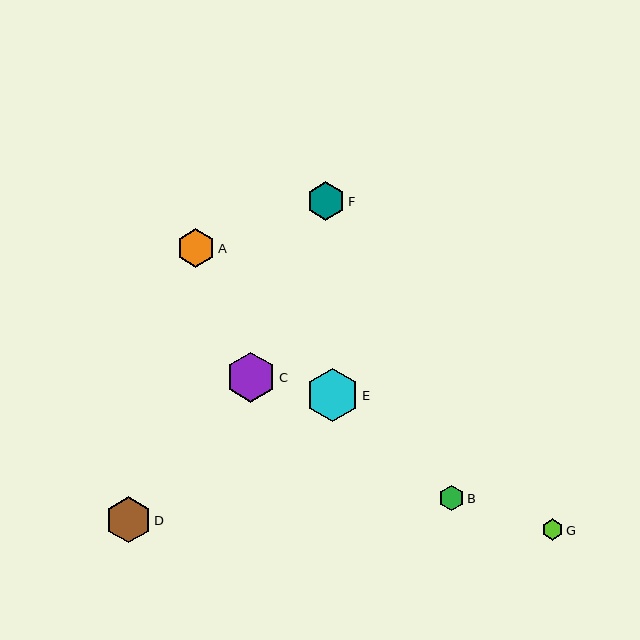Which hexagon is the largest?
Hexagon E is the largest with a size of approximately 53 pixels.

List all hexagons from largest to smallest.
From largest to smallest: E, C, D, A, F, B, G.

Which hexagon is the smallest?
Hexagon G is the smallest with a size of approximately 21 pixels.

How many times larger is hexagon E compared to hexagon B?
Hexagon E is approximately 2.1 times the size of hexagon B.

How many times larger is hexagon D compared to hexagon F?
Hexagon D is approximately 1.2 times the size of hexagon F.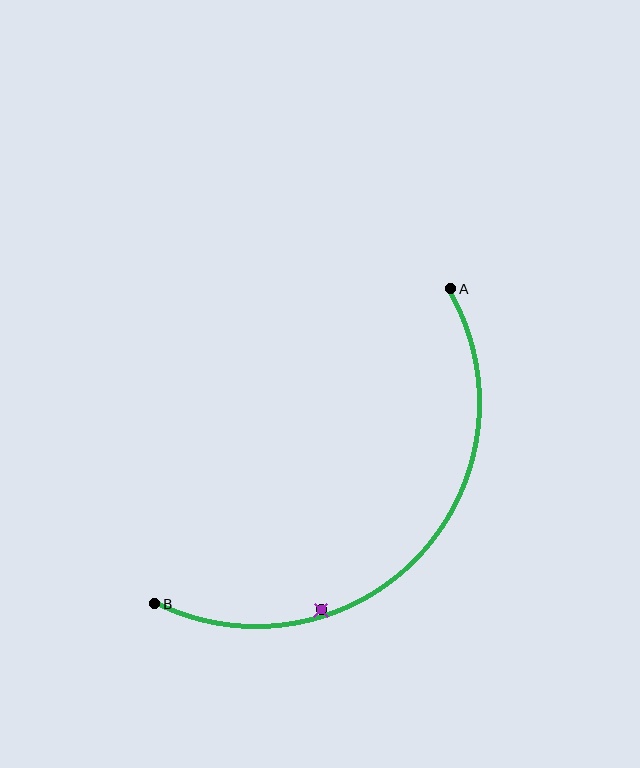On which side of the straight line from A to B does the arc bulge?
The arc bulges below and to the right of the straight line connecting A and B.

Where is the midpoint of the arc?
The arc midpoint is the point on the curve farthest from the straight line joining A and B. It sits below and to the right of that line.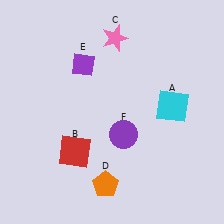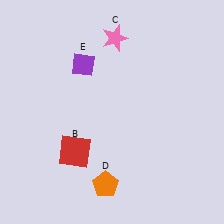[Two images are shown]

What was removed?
The purple circle (F), the cyan square (A) were removed in Image 2.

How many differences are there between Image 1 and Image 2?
There are 2 differences between the two images.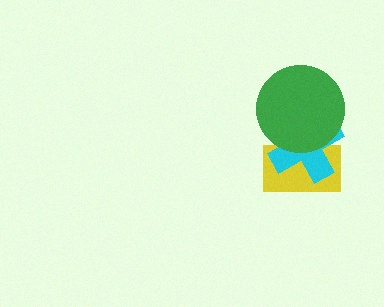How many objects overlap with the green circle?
2 objects overlap with the green circle.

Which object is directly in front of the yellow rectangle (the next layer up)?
The cyan cross is directly in front of the yellow rectangle.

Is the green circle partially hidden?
No, no other shape covers it.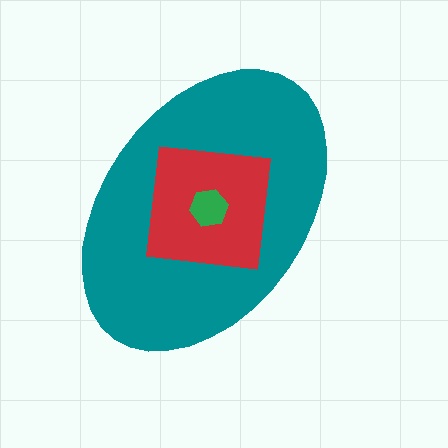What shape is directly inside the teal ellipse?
The red square.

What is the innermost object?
The green hexagon.